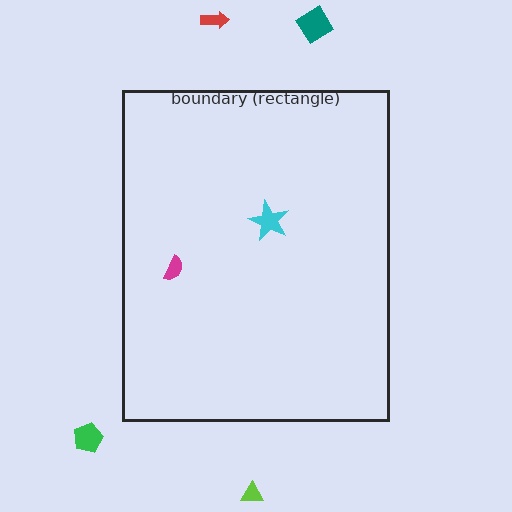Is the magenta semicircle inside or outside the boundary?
Inside.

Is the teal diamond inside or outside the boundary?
Outside.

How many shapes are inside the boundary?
2 inside, 4 outside.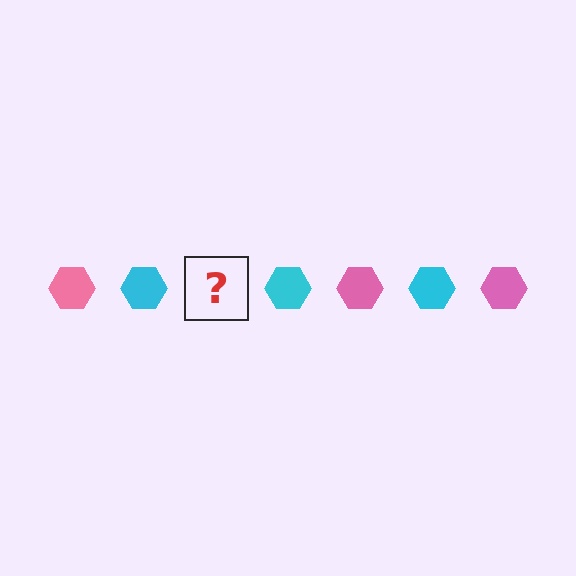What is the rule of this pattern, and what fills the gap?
The rule is that the pattern cycles through pink, cyan hexagons. The gap should be filled with a pink hexagon.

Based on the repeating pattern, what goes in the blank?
The blank should be a pink hexagon.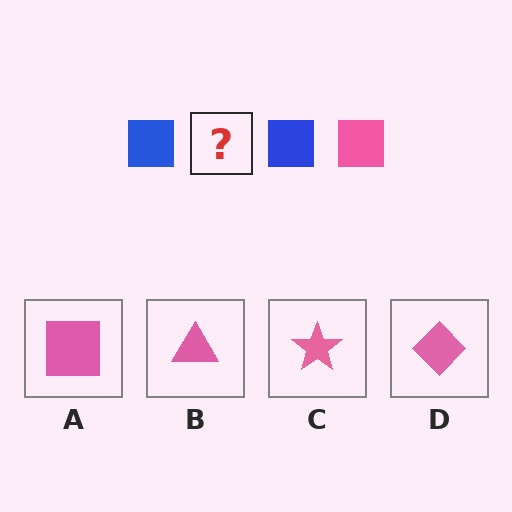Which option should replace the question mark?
Option A.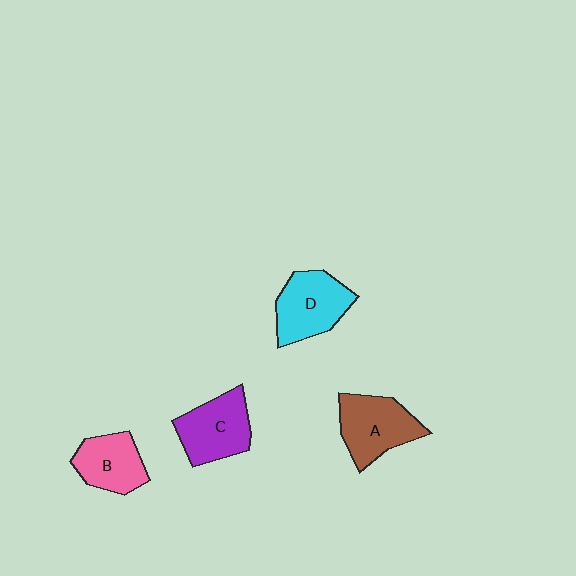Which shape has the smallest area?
Shape B (pink).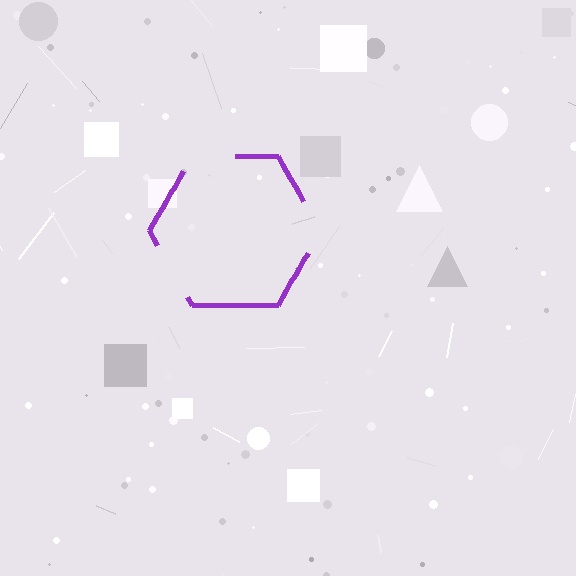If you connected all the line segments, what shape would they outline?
They would outline a hexagon.